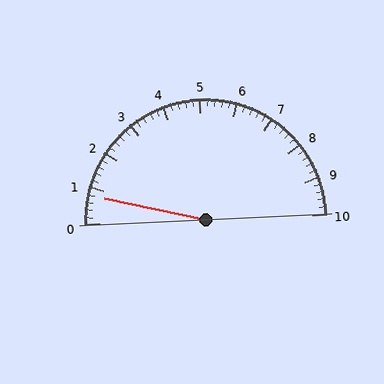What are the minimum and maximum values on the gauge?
The gauge ranges from 0 to 10.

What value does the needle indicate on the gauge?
The needle indicates approximately 0.8.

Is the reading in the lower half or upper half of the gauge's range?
The reading is in the lower half of the range (0 to 10).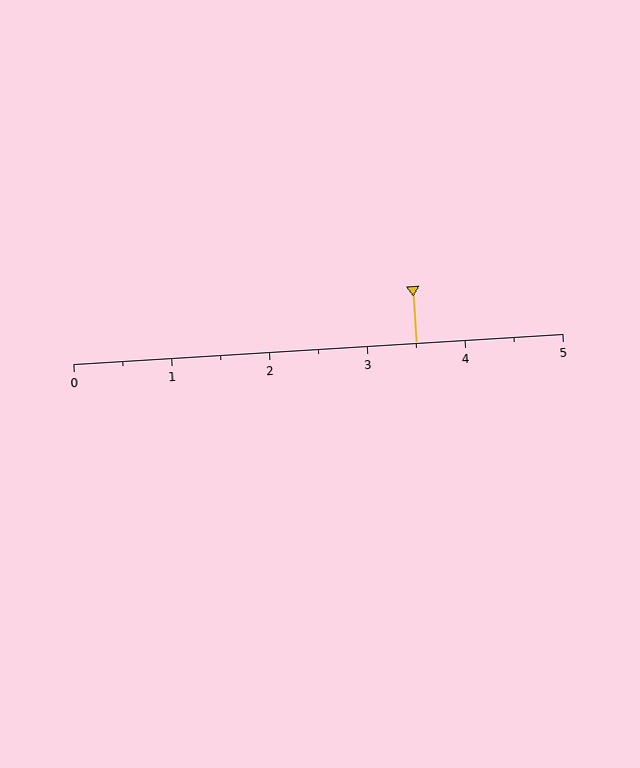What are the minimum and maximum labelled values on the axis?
The axis runs from 0 to 5.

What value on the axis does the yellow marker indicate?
The marker indicates approximately 3.5.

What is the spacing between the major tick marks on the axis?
The major ticks are spaced 1 apart.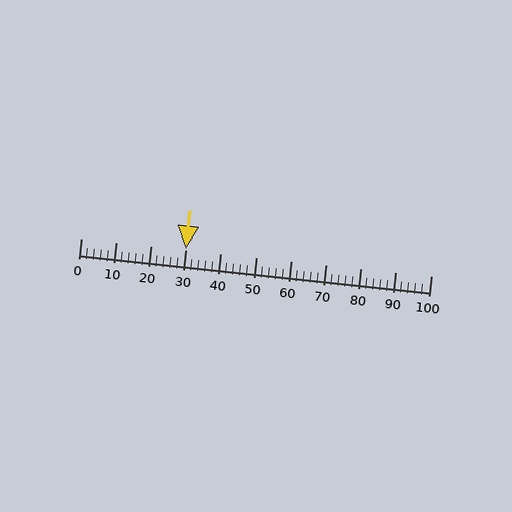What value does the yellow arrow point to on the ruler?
The yellow arrow points to approximately 30.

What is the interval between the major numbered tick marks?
The major tick marks are spaced 10 units apart.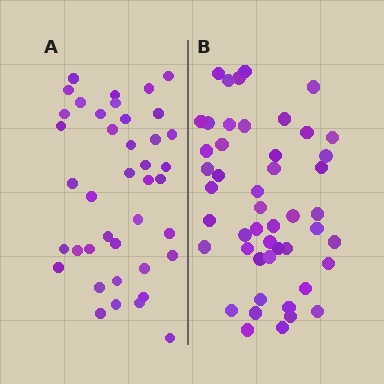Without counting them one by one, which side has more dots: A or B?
Region B (the right region) has more dots.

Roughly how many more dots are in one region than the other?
Region B has roughly 8 or so more dots than region A.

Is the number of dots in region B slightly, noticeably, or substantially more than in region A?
Region B has only slightly more — the two regions are fairly close. The ratio is roughly 1.2 to 1.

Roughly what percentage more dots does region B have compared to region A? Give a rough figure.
About 20% more.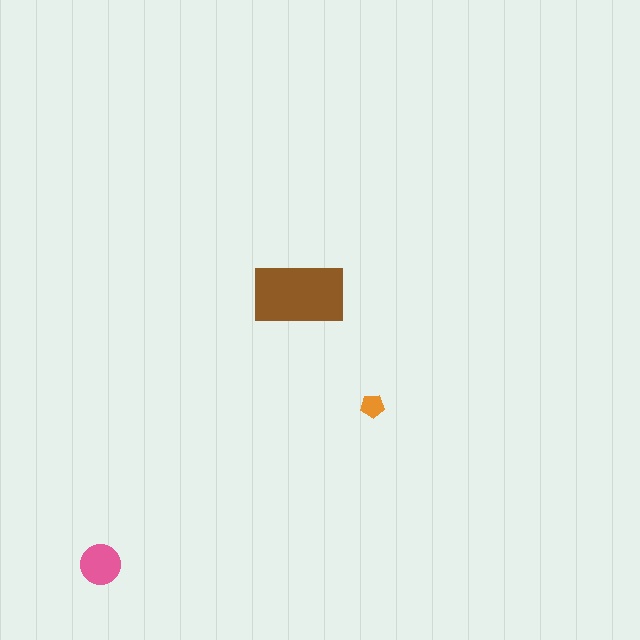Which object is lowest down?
The pink circle is bottommost.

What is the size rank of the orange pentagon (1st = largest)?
3rd.